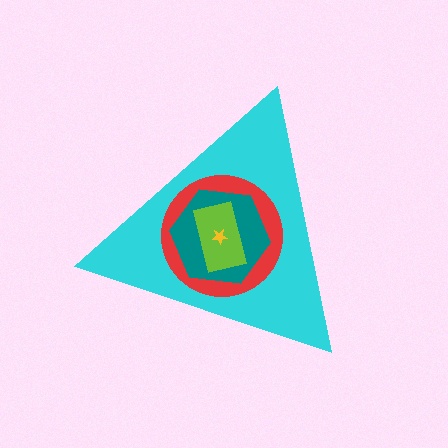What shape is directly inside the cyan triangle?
The red circle.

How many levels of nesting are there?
5.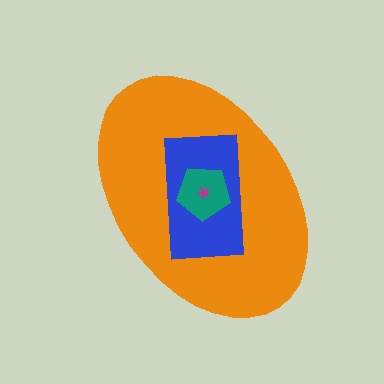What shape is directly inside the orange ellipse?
The blue rectangle.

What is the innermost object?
The magenta star.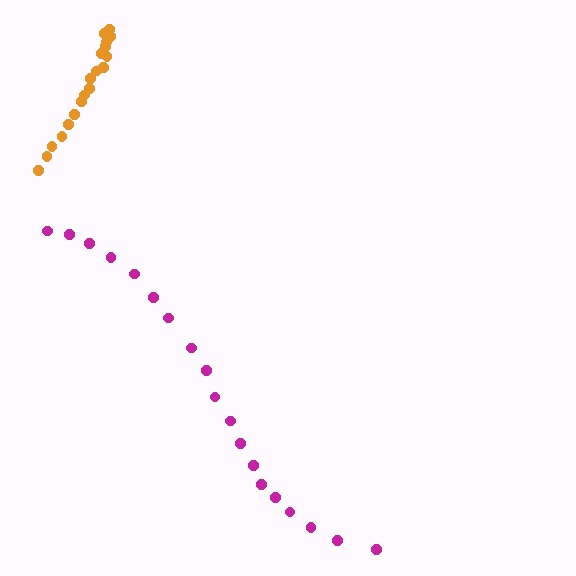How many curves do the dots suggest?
There are 2 distinct paths.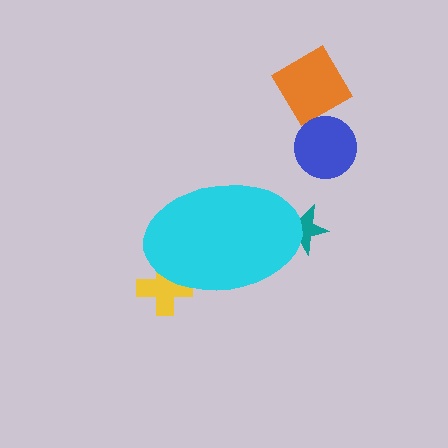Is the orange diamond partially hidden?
No, the orange diamond is fully visible.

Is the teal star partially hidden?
Yes, the teal star is partially hidden behind the cyan ellipse.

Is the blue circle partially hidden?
No, the blue circle is fully visible.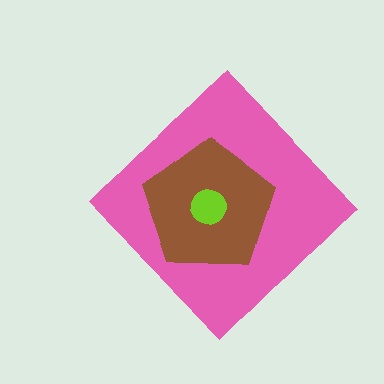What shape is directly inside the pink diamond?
The brown pentagon.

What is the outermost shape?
The pink diamond.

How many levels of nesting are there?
3.